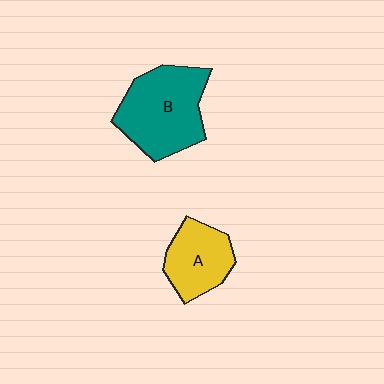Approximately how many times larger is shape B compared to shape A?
Approximately 1.6 times.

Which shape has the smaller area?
Shape A (yellow).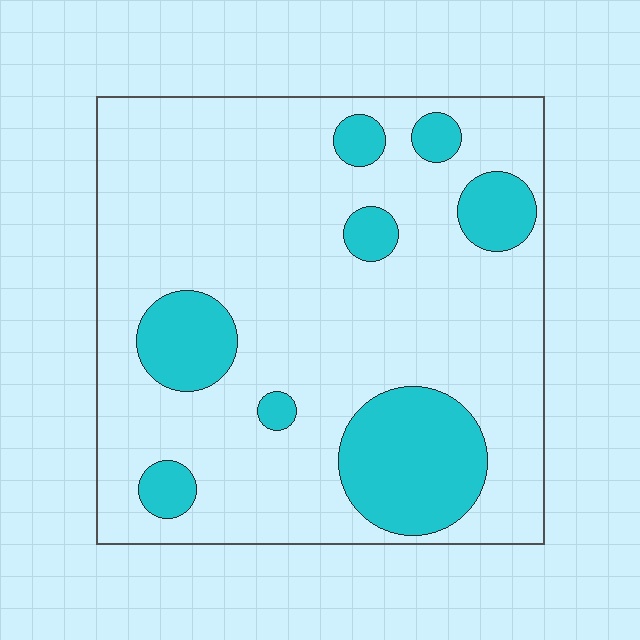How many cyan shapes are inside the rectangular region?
8.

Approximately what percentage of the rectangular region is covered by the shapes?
Approximately 20%.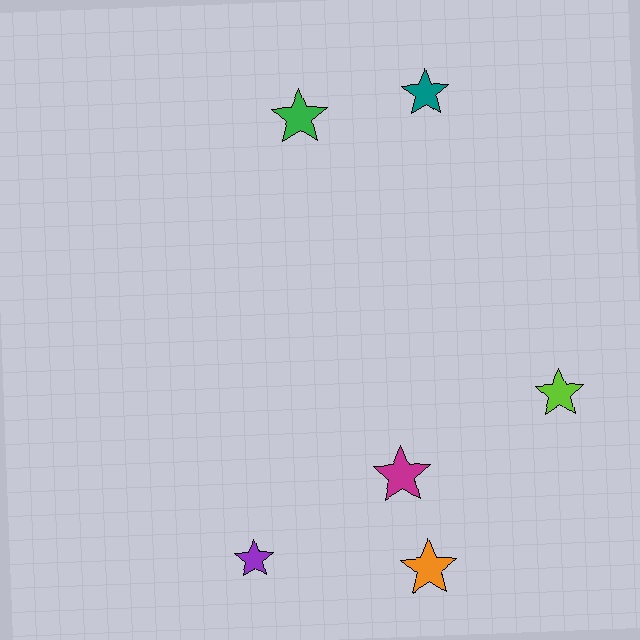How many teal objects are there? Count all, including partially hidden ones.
There is 1 teal object.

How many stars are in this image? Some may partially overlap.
There are 6 stars.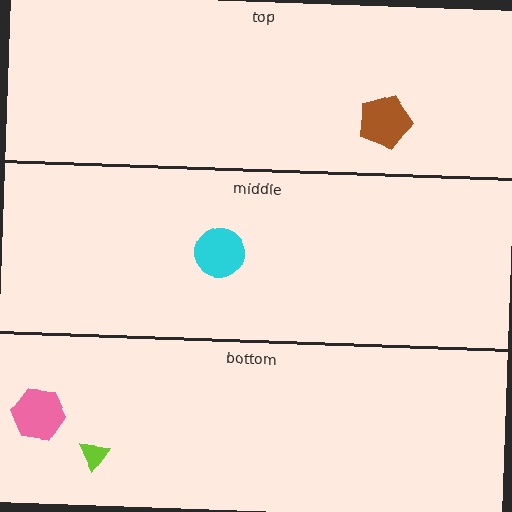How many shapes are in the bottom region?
2.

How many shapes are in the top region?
1.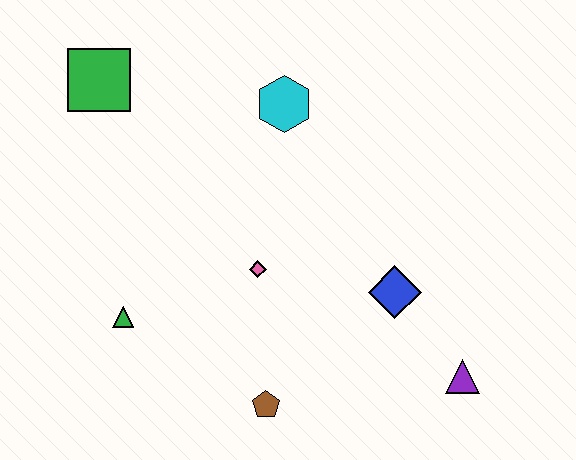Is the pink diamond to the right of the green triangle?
Yes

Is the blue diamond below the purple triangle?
No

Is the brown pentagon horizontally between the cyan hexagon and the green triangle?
Yes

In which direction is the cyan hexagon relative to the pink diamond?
The cyan hexagon is above the pink diamond.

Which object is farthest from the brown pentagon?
The green square is farthest from the brown pentagon.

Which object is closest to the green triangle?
The pink diamond is closest to the green triangle.